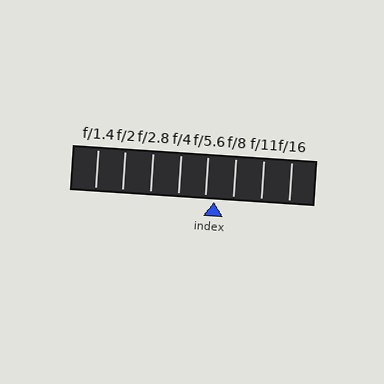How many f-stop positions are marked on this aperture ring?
There are 8 f-stop positions marked.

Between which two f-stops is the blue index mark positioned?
The index mark is between f/5.6 and f/8.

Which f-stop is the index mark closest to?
The index mark is closest to f/5.6.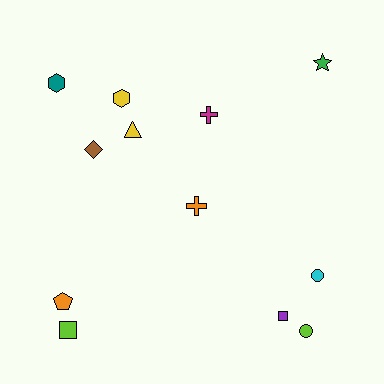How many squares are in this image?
There are 2 squares.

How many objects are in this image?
There are 12 objects.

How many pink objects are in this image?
There are no pink objects.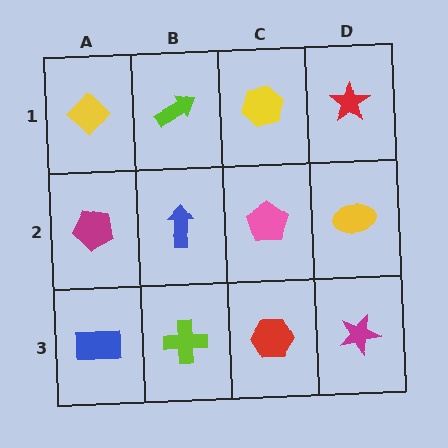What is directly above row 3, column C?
A pink pentagon.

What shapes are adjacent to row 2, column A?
A yellow diamond (row 1, column A), a blue rectangle (row 3, column A), a blue arrow (row 2, column B).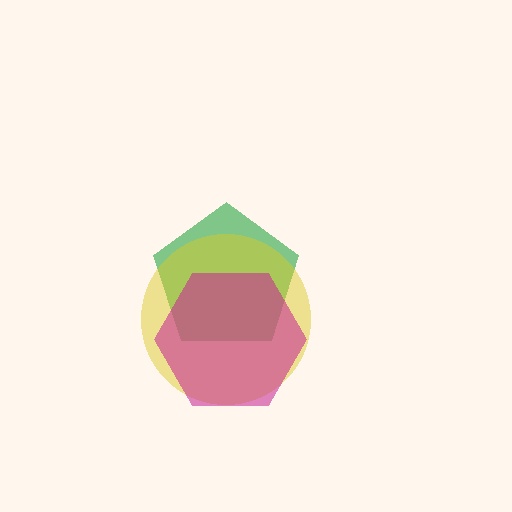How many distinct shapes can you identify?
There are 3 distinct shapes: a green pentagon, a yellow circle, a magenta hexagon.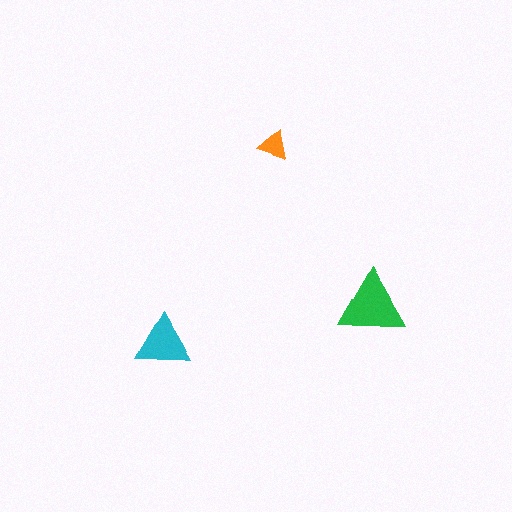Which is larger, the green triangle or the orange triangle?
The green one.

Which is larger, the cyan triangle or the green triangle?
The green one.